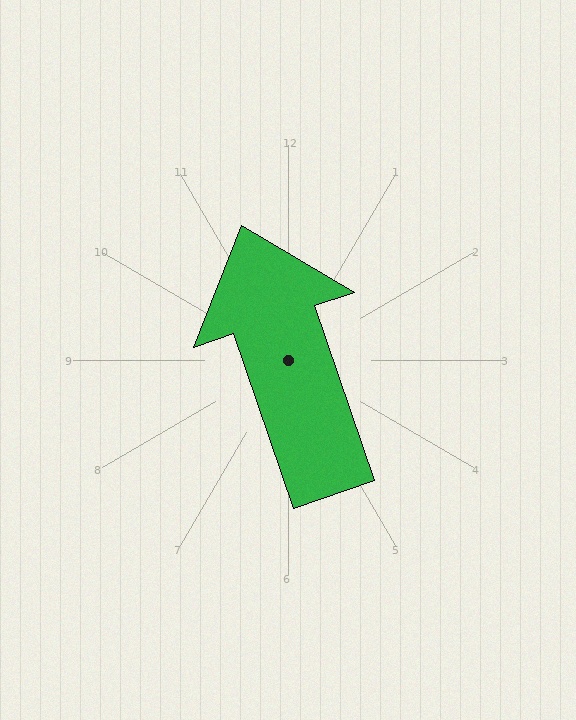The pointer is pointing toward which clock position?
Roughly 11 o'clock.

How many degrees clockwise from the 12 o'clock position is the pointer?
Approximately 341 degrees.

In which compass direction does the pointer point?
North.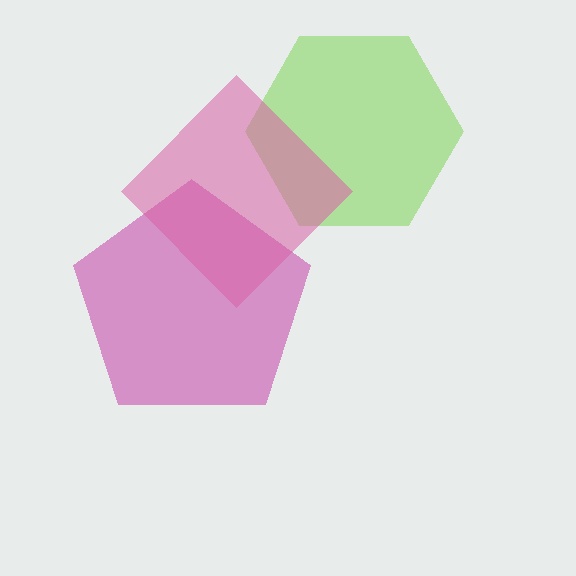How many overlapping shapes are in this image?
There are 3 overlapping shapes in the image.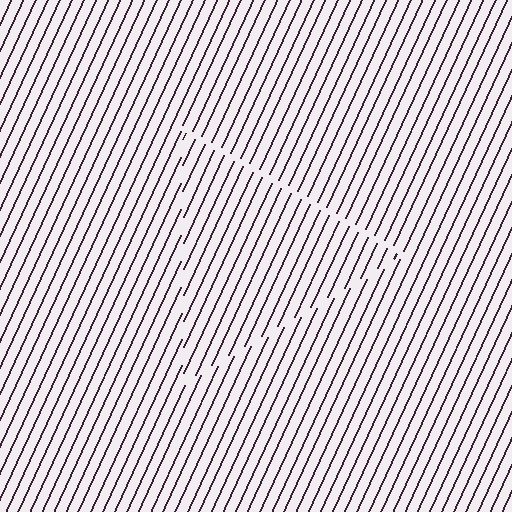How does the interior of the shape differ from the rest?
The interior of the shape contains the same grating, shifted by half a period — the contour is defined by the phase discontinuity where line-ends from the inner and outer gratings abut.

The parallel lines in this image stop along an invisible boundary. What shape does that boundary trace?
An illusory triangle. The interior of the shape contains the same grating, shifted by half a period — the contour is defined by the phase discontinuity where line-ends from the inner and outer gratings abut.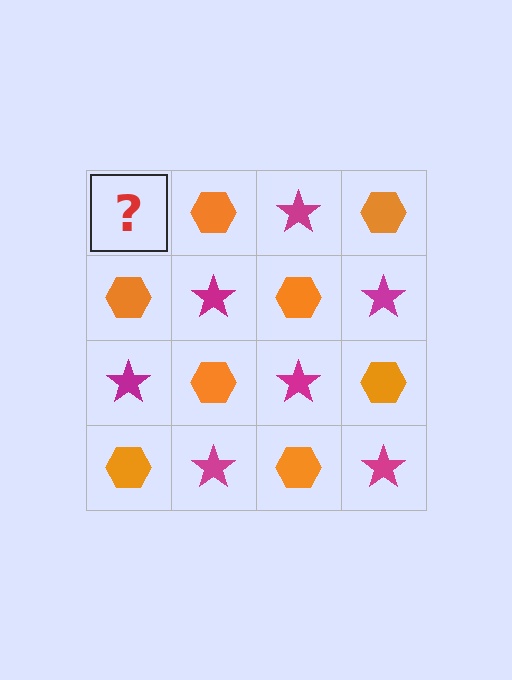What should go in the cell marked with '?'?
The missing cell should contain a magenta star.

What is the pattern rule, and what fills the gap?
The rule is that it alternates magenta star and orange hexagon in a checkerboard pattern. The gap should be filled with a magenta star.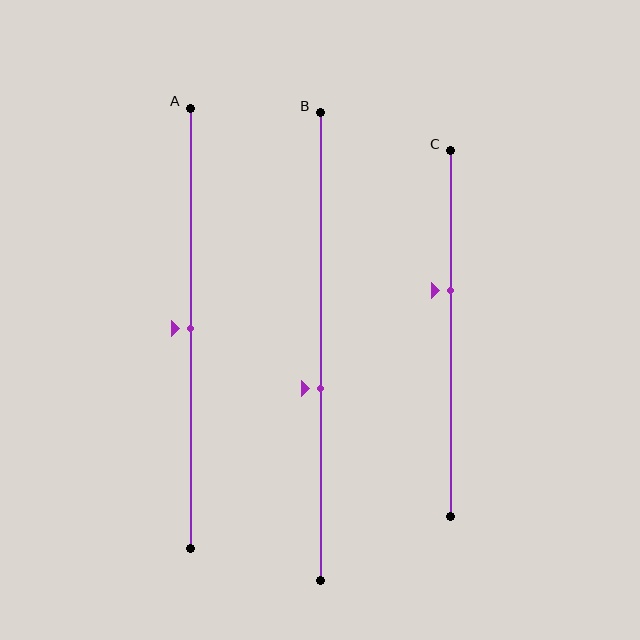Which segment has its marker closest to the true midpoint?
Segment A has its marker closest to the true midpoint.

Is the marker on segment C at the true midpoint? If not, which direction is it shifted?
No, the marker on segment C is shifted upward by about 12% of the segment length.